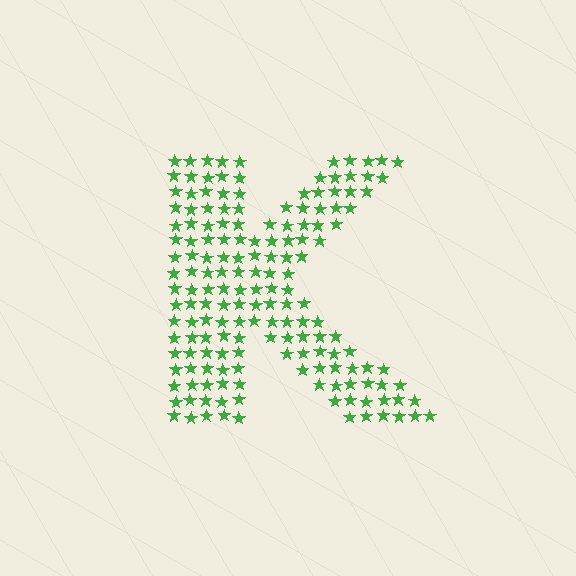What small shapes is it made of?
It is made of small stars.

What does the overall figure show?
The overall figure shows the letter K.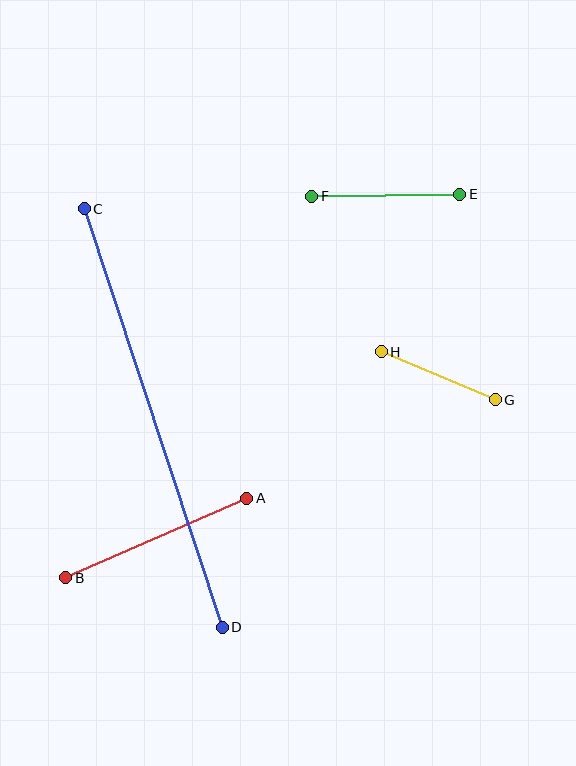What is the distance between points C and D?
The distance is approximately 441 pixels.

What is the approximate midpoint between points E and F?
The midpoint is at approximately (386, 195) pixels.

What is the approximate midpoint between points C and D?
The midpoint is at approximately (153, 418) pixels.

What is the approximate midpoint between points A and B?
The midpoint is at approximately (156, 538) pixels.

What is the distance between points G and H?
The distance is approximately 124 pixels.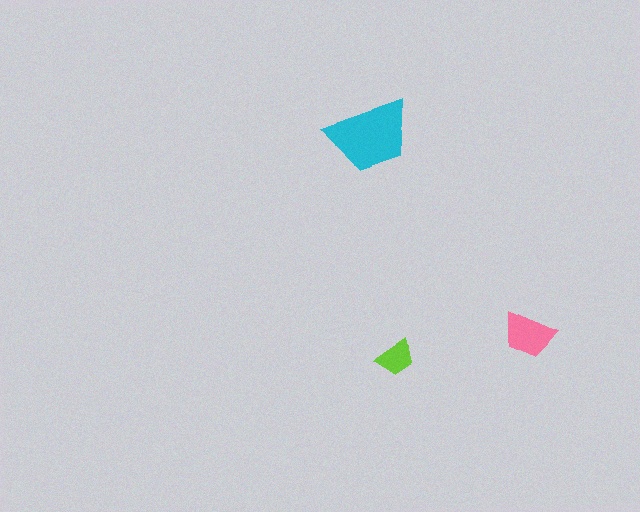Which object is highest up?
The cyan trapezoid is topmost.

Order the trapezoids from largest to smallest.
the cyan one, the pink one, the lime one.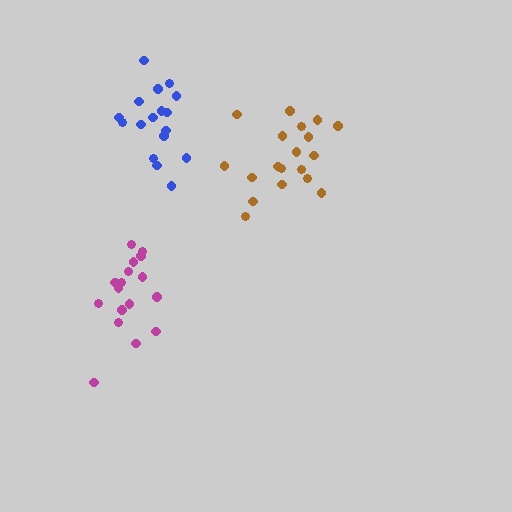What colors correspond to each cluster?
The clusters are colored: brown, magenta, blue.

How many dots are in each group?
Group 1: 19 dots, Group 2: 17 dots, Group 3: 17 dots (53 total).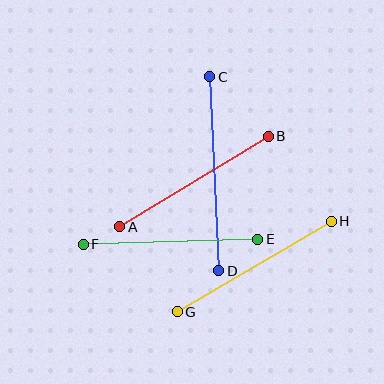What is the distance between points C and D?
The distance is approximately 194 pixels.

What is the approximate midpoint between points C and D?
The midpoint is at approximately (214, 174) pixels.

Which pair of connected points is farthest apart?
Points C and D are farthest apart.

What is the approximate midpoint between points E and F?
The midpoint is at approximately (170, 242) pixels.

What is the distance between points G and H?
The distance is approximately 179 pixels.